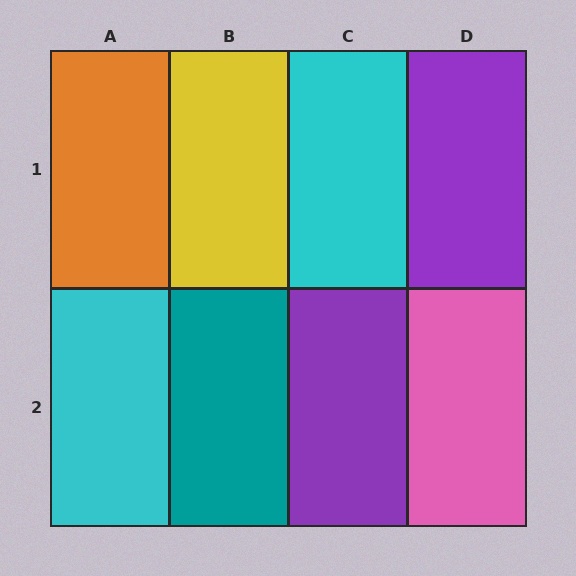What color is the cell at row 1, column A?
Orange.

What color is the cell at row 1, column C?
Cyan.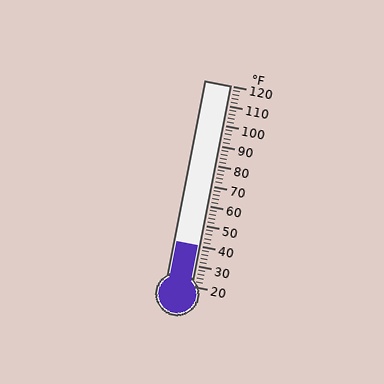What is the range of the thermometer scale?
The thermometer scale ranges from 20°F to 120°F.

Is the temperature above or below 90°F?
The temperature is below 90°F.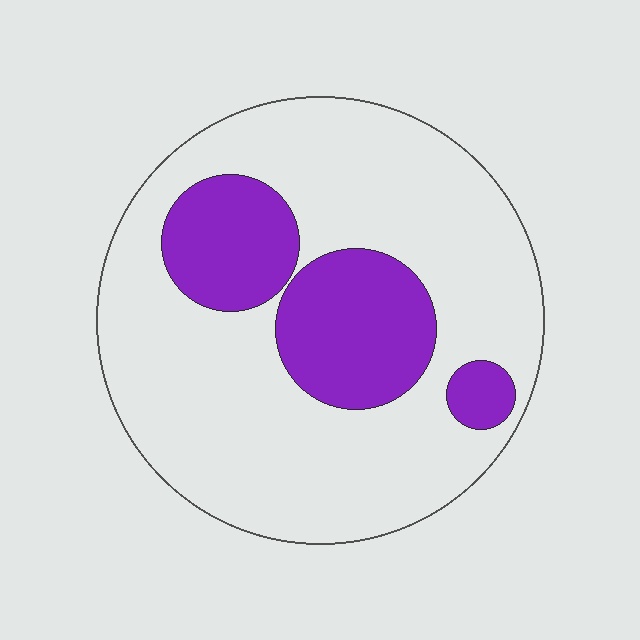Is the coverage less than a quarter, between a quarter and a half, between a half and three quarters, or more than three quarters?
Less than a quarter.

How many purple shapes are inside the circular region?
3.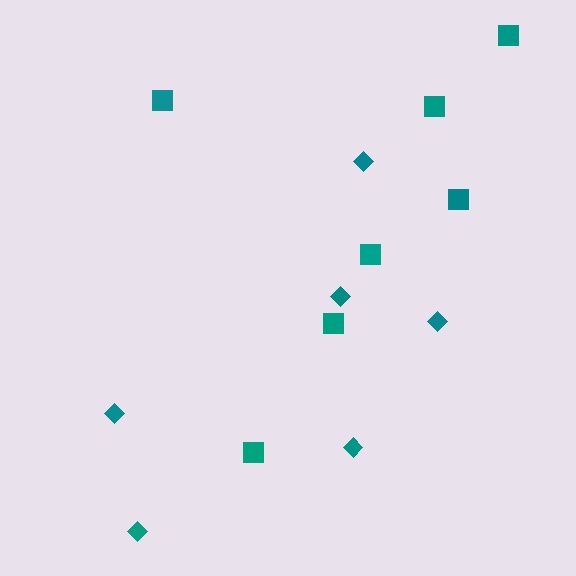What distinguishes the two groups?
There are 2 groups: one group of diamonds (6) and one group of squares (7).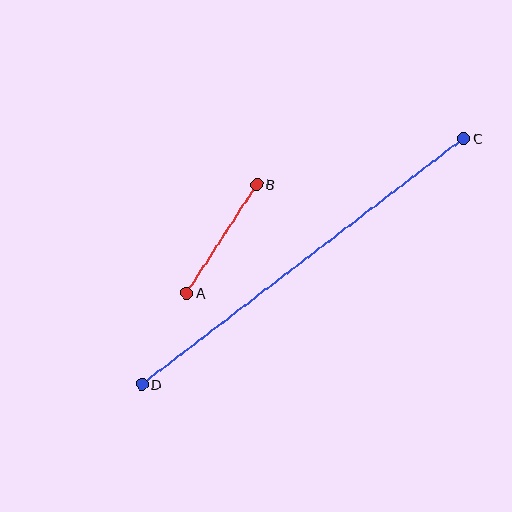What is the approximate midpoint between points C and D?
The midpoint is at approximately (303, 261) pixels.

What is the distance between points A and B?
The distance is approximately 129 pixels.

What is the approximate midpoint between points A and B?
The midpoint is at approximately (222, 238) pixels.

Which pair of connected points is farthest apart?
Points C and D are farthest apart.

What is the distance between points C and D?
The distance is approximately 405 pixels.